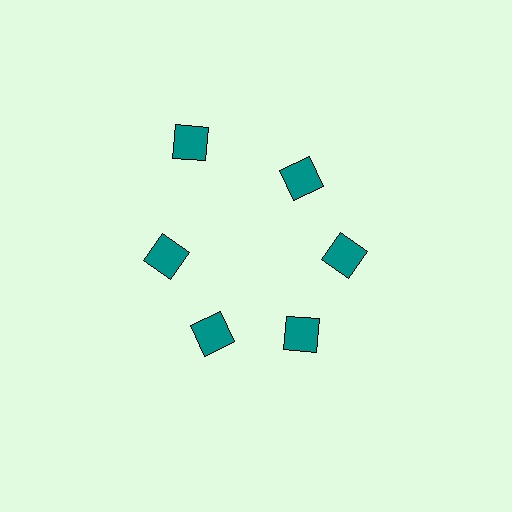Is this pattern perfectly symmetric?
No. The 6 teal diamonds are arranged in a ring, but one element near the 11 o'clock position is pushed outward from the center, breaking the 6-fold rotational symmetry.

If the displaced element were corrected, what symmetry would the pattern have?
It would have 6-fold rotational symmetry — the pattern would map onto itself every 60 degrees.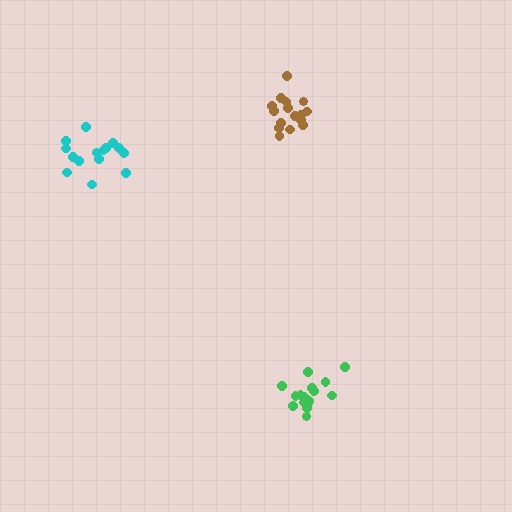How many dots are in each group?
Group 1: 16 dots, Group 2: 16 dots, Group 3: 15 dots (47 total).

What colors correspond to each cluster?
The clusters are colored: green, brown, cyan.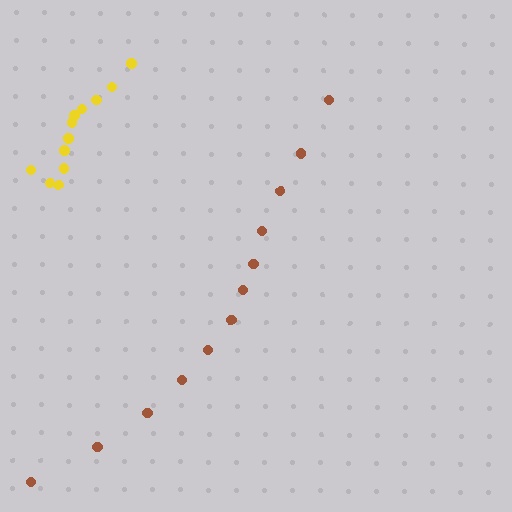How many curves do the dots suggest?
There are 2 distinct paths.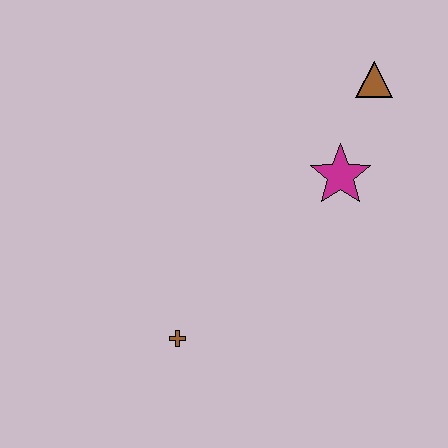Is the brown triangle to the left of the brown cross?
No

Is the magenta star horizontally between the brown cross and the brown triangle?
Yes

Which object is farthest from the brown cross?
The brown triangle is farthest from the brown cross.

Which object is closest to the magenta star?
The brown triangle is closest to the magenta star.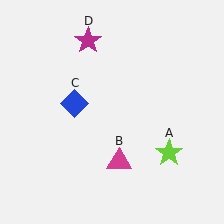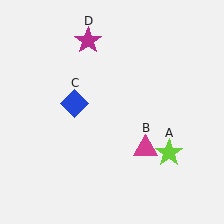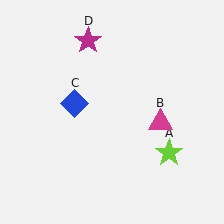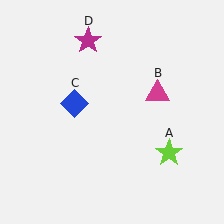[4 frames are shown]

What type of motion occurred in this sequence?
The magenta triangle (object B) rotated counterclockwise around the center of the scene.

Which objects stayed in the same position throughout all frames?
Lime star (object A) and blue diamond (object C) and magenta star (object D) remained stationary.